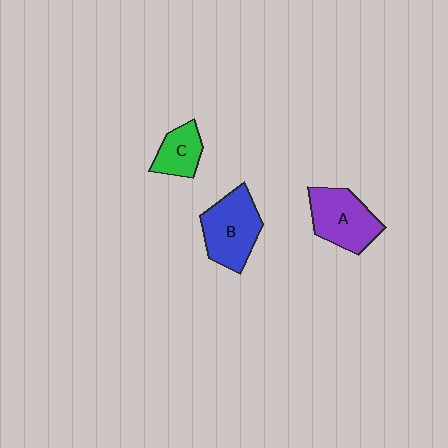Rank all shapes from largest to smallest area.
From largest to smallest: B (blue), A (purple), C (green).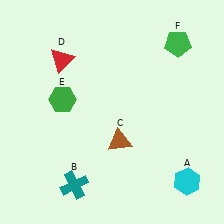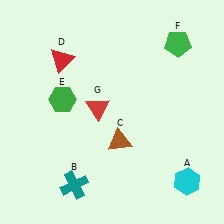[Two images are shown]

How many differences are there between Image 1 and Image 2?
There is 1 difference between the two images.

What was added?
A red triangle (G) was added in Image 2.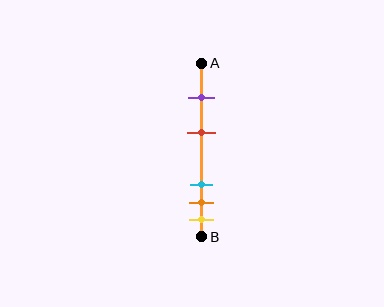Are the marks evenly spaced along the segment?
No, the marks are not evenly spaced.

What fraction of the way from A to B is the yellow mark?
The yellow mark is approximately 90% (0.9) of the way from A to B.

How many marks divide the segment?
There are 5 marks dividing the segment.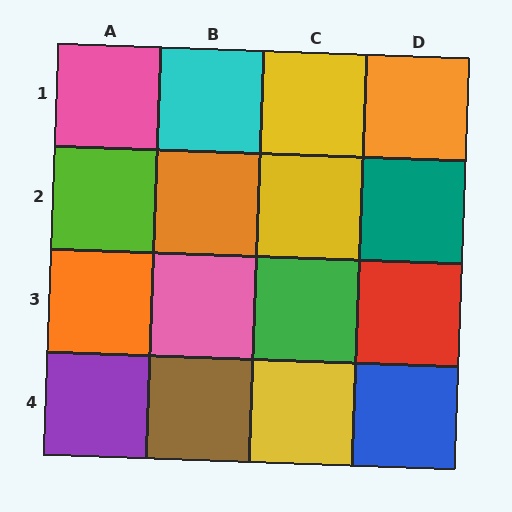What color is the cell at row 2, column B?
Orange.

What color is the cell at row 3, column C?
Green.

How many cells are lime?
1 cell is lime.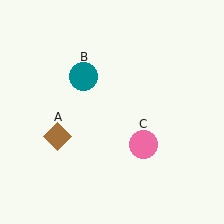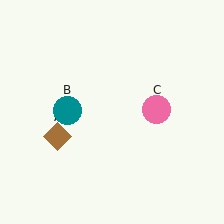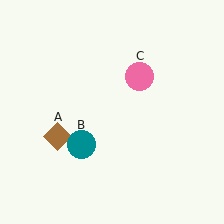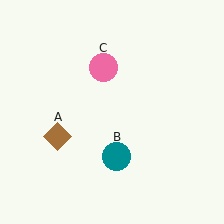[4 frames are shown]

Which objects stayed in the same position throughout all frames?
Brown diamond (object A) remained stationary.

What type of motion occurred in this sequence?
The teal circle (object B), pink circle (object C) rotated counterclockwise around the center of the scene.